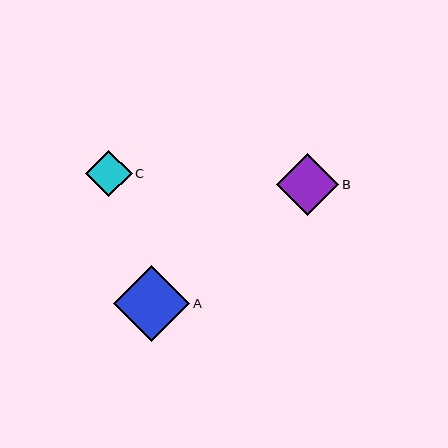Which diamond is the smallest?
Diamond C is the smallest with a size of approximately 47 pixels.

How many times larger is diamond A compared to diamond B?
Diamond A is approximately 1.2 times the size of diamond B.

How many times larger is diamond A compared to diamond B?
Diamond A is approximately 1.2 times the size of diamond B.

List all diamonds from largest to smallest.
From largest to smallest: A, B, C.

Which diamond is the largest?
Diamond A is the largest with a size of approximately 76 pixels.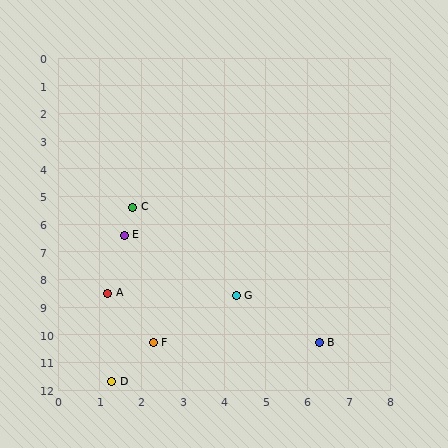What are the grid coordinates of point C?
Point C is at approximately (1.8, 5.4).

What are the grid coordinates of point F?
Point F is at approximately (2.3, 10.3).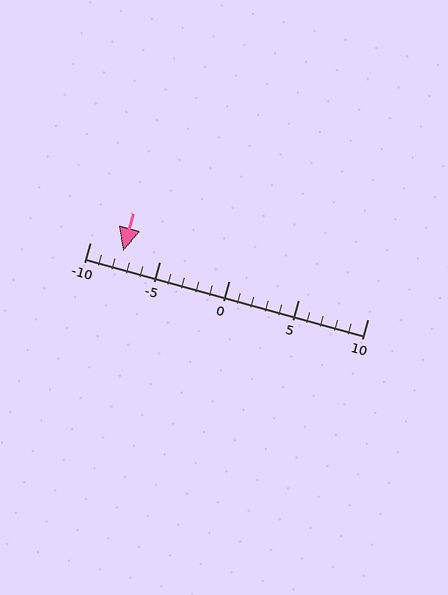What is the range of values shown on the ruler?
The ruler shows values from -10 to 10.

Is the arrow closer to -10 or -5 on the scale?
The arrow is closer to -10.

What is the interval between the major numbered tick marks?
The major tick marks are spaced 5 units apart.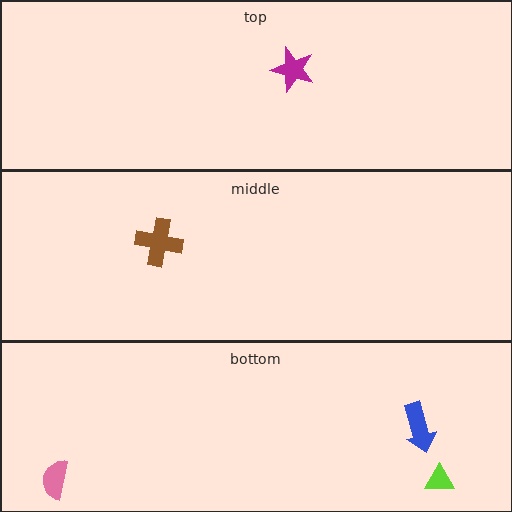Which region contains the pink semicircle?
The bottom region.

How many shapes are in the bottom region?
3.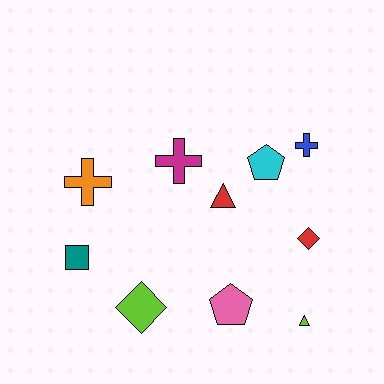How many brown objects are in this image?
There are no brown objects.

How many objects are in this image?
There are 10 objects.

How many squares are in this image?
There is 1 square.